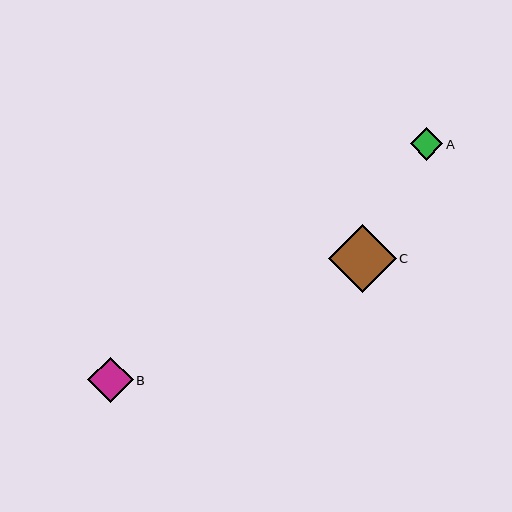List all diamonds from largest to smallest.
From largest to smallest: C, B, A.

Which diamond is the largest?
Diamond C is the largest with a size of approximately 68 pixels.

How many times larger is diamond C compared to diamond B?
Diamond C is approximately 1.5 times the size of diamond B.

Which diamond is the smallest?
Diamond A is the smallest with a size of approximately 33 pixels.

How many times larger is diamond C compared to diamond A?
Diamond C is approximately 2.1 times the size of diamond A.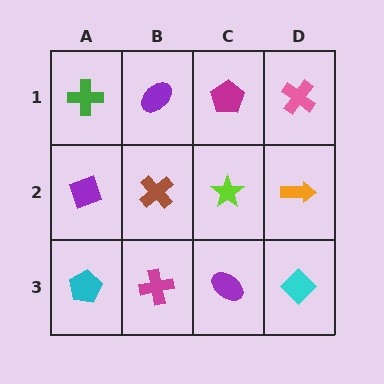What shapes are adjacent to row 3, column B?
A brown cross (row 2, column B), a cyan pentagon (row 3, column A), a purple ellipse (row 3, column C).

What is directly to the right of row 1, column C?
A pink cross.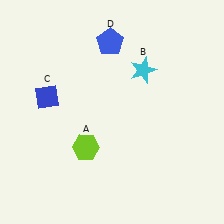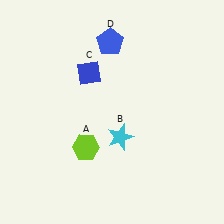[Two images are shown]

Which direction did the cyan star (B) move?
The cyan star (B) moved down.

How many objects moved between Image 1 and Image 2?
2 objects moved between the two images.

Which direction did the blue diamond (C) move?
The blue diamond (C) moved right.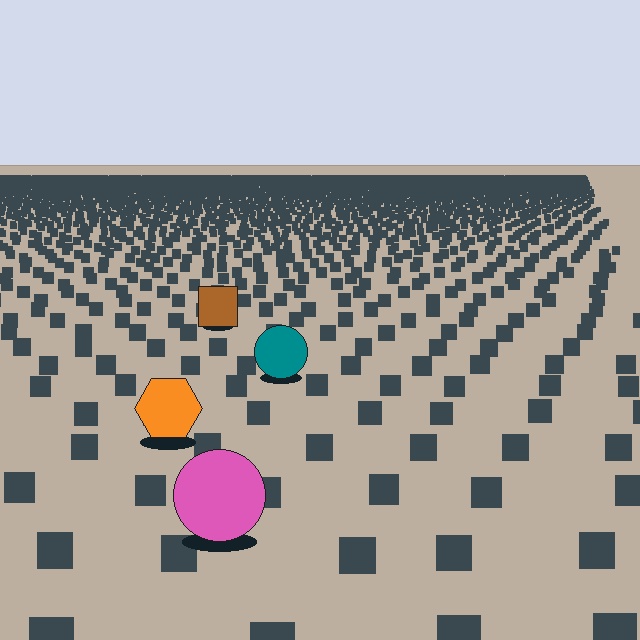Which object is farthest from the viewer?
The brown square is farthest from the viewer. It appears smaller and the ground texture around it is denser.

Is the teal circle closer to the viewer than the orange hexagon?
No. The orange hexagon is closer — you can tell from the texture gradient: the ground texture is coarser near it.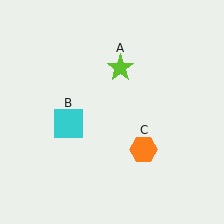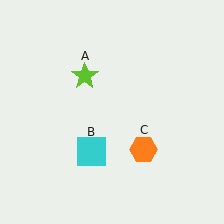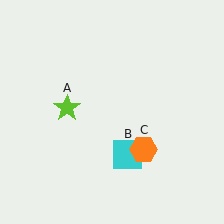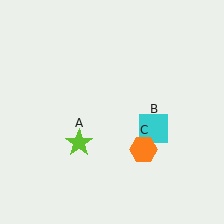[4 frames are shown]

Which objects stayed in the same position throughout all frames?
Orange hexagon (object C) remained stationary.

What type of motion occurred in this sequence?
The lime star (object A), cyan square (object B) rotated counterclockwise around the center of the scene.